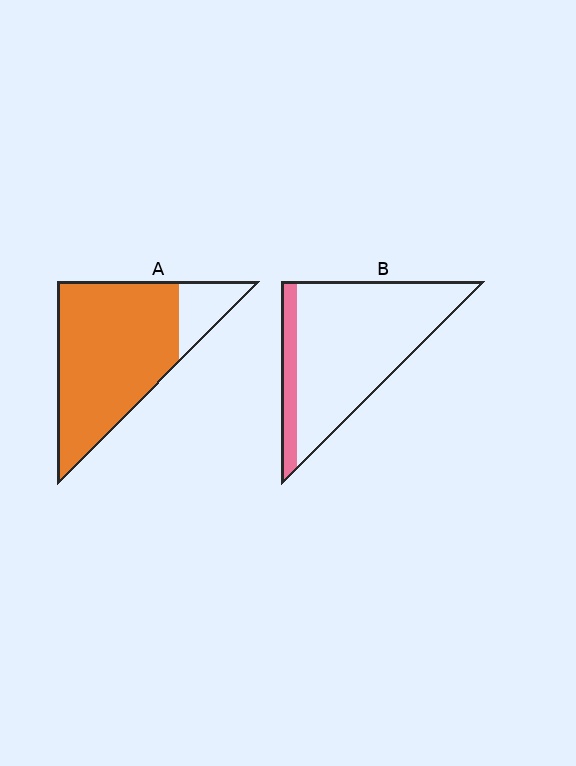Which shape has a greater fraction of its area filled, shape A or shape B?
Shape A.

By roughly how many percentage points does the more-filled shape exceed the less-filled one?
By roughly 70 percentage points (A over B).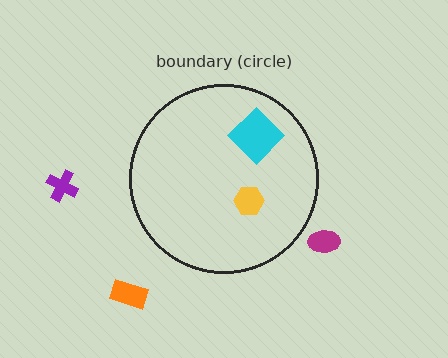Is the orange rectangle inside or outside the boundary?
Outside.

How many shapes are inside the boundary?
2 inside, 3 outside.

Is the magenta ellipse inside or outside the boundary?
Outside.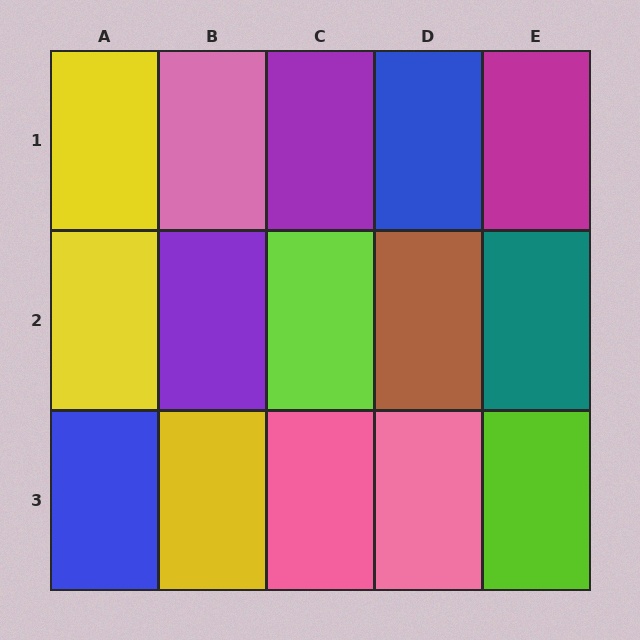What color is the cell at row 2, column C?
Lime.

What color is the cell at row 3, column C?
Pink.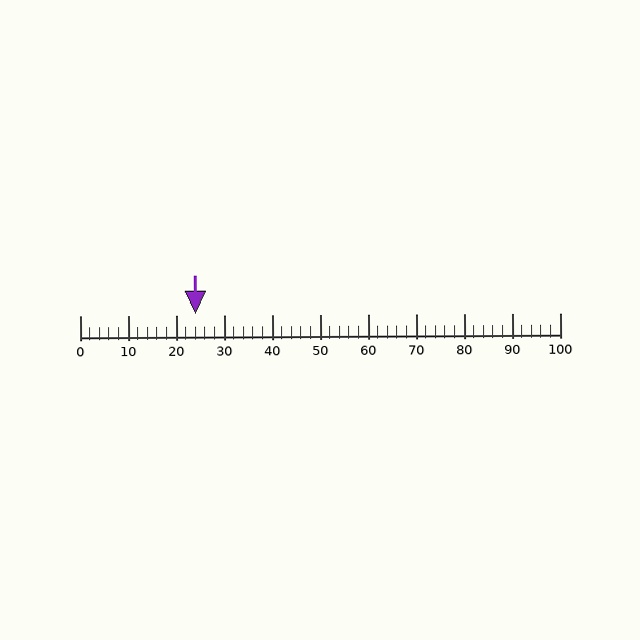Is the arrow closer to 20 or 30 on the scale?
The arrow is closer to 20.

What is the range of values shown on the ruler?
The ruler shows values from 0 to 100.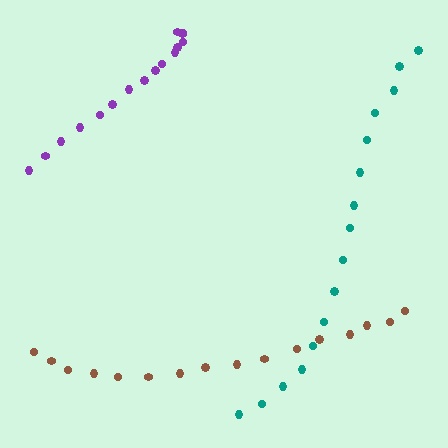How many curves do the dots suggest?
There are 3 distinct paths.